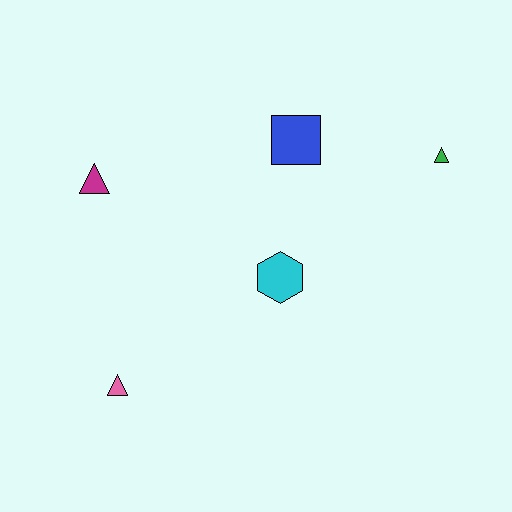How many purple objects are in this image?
There are no purple objects.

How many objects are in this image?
There are 5 objects.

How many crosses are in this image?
There are no crosses.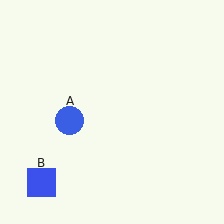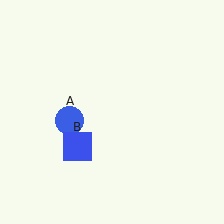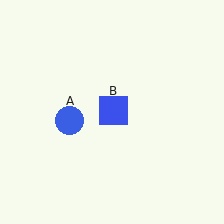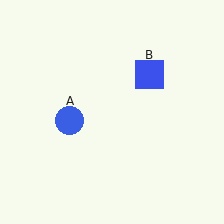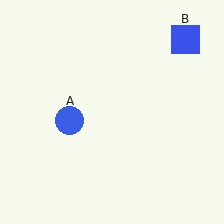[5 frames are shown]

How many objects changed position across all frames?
1 object changed position: blue square (object B).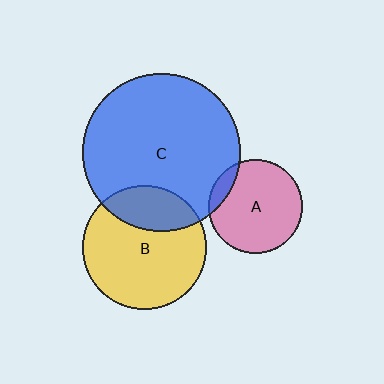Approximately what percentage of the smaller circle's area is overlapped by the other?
Approximately 10%.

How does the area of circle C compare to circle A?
Approximately 2.8 times.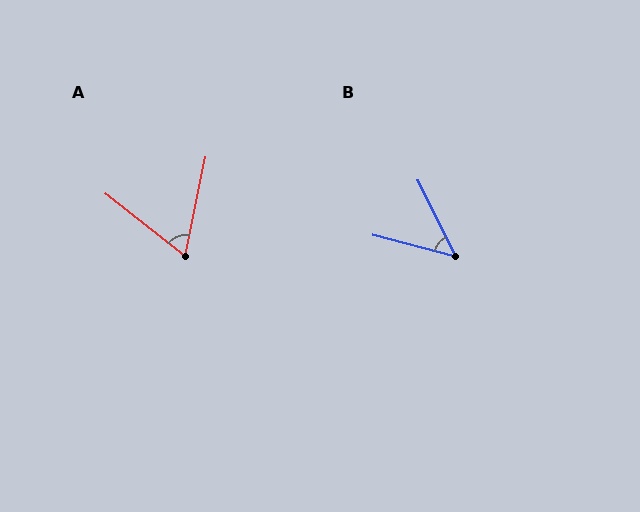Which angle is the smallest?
B, at approximately 49 degrees.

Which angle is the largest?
A, at approximately 63 degrees.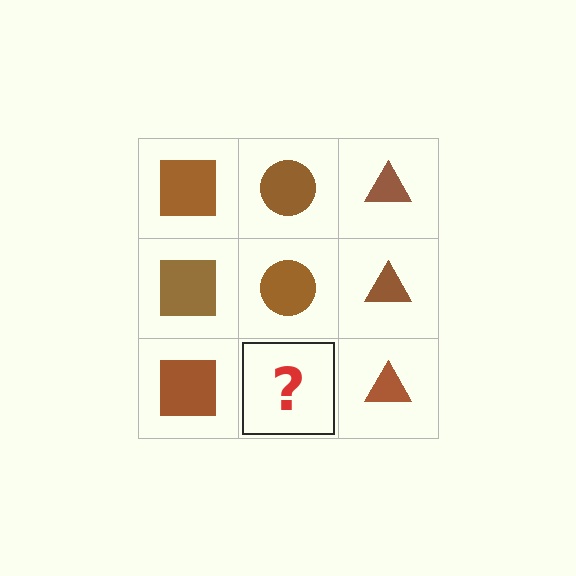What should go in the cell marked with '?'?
The missing cell should contain a brown circle.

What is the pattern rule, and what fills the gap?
The rule is that each column has a consistent shape. The gap should be filled with a brown circle.